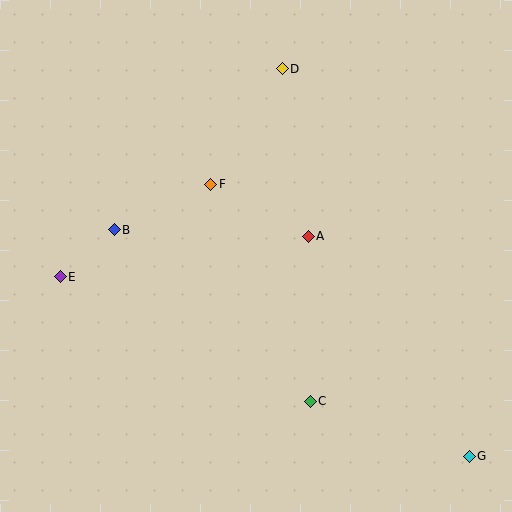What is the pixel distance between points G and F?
The distance between G and F is 375 pixels.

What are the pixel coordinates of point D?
Point D is at (282, 69).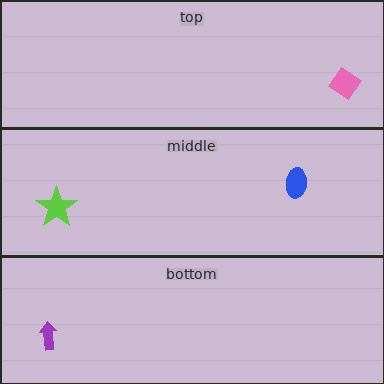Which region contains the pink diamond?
The top region.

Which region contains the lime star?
The middle region.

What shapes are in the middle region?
The blue ellipse, the lime star.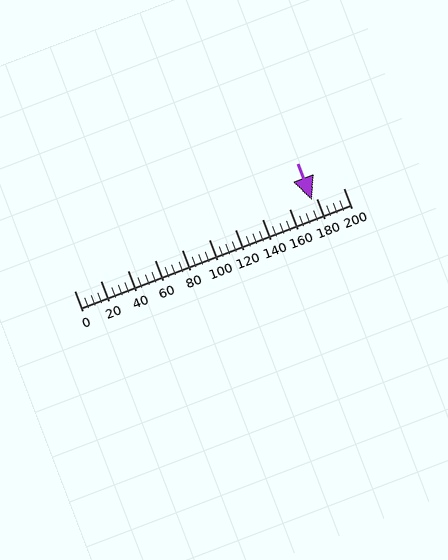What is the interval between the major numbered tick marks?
The major tick marks are spaced 20 units apart.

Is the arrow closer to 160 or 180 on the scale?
The arrow is closer to 180.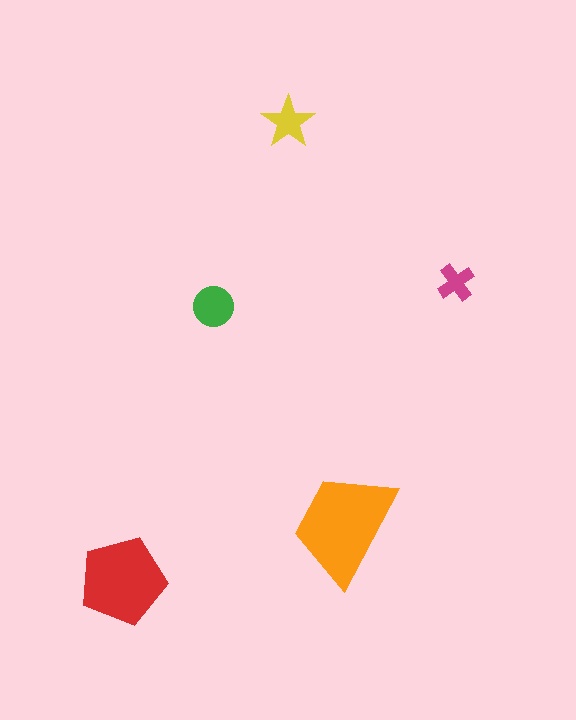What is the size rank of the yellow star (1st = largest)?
4th.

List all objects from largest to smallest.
The orange trapezoid, the red pentagon, the green circle, the yellow star, the magenta cross.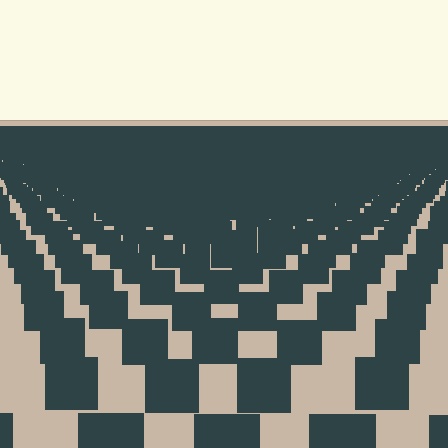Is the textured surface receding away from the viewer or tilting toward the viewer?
The surface is receding away from the viewer. Texture elements get smaller and denser toward the top.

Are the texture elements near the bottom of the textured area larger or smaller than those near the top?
Larger. Near the bottom, elements are closer to the viewer and appear at a bigger on-screen size.